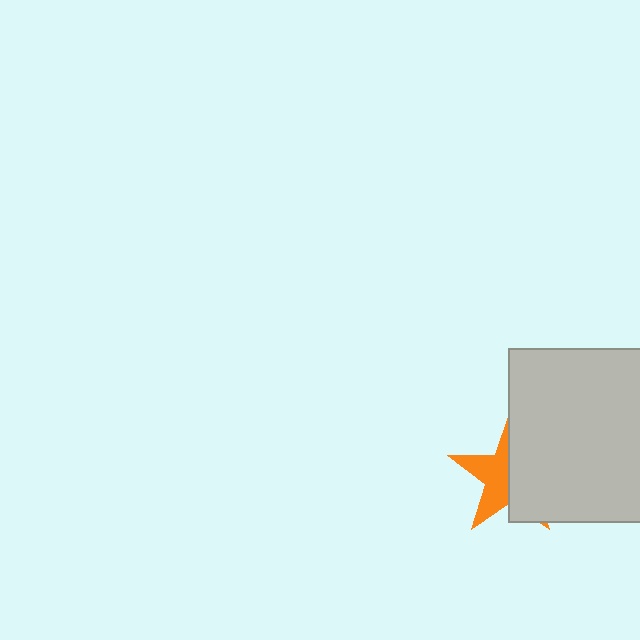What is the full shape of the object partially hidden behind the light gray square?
The partially hidden object is an orange star.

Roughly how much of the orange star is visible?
About half of it is visible (roughly 45%).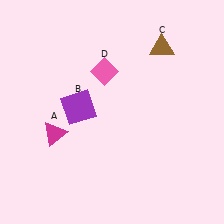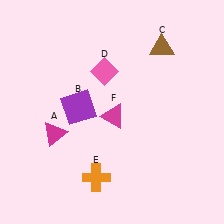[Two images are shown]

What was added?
An orange cross (E), a magenta triangle (F) were added in Image 2.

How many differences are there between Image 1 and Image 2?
There are 2 differences between the two images.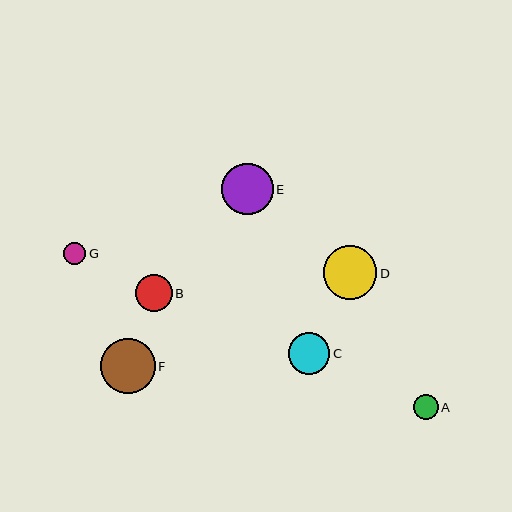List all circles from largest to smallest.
From largest to smallest: F, D, E, C, B, A, G.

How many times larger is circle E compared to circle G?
Circle E is approximately 2.3 times the size of circle G.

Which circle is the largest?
Circle F is the largest with a size of approximately 55 pixels.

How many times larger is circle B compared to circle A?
Circle B is approximately 1.5 times the size of circle A.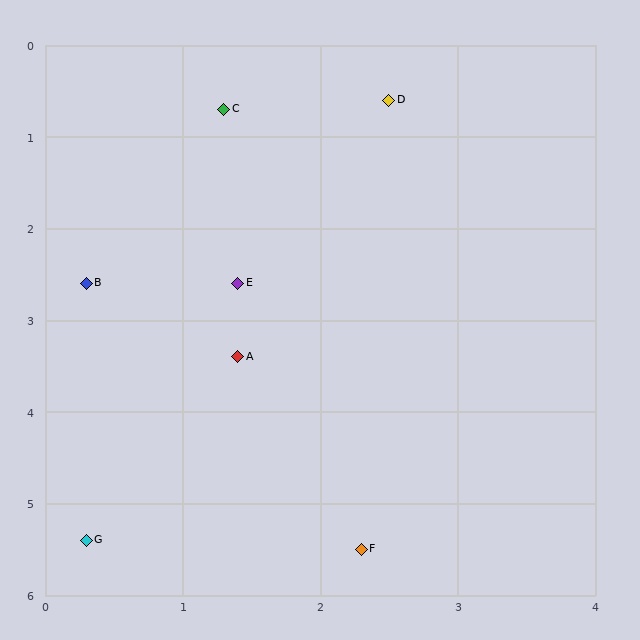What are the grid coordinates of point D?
Point D is at approximately (2.5, 0.6).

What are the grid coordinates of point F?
Point F is at approximately (2.3, 5.5).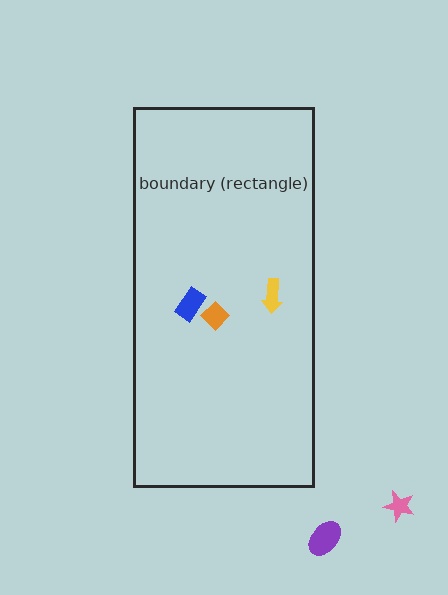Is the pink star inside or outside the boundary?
Outside.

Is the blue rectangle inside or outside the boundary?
Inside.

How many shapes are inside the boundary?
3 inside, 2 outside.